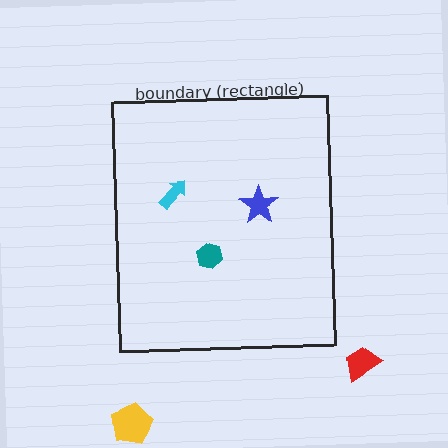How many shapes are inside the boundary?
3 inside, 2 outside.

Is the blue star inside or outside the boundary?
Inside.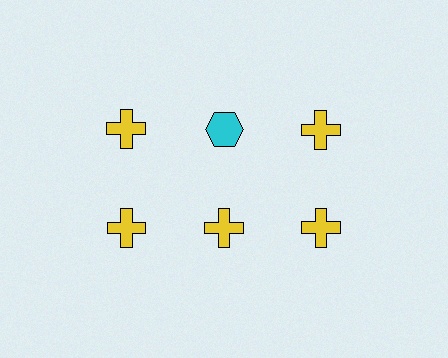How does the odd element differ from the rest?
It differs in both color (cyan instead of yellow) and shape (hexagon instead of cross).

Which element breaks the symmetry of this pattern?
The cyan hexagon in the top row, second from left column breaks the symmetry. All other shapes are yellow crosses.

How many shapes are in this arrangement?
There are 6 shapes arranged in a grid pattern.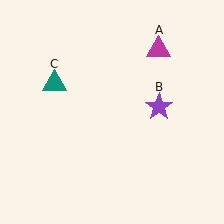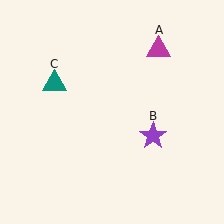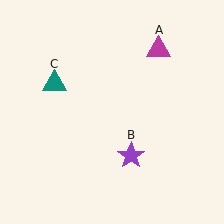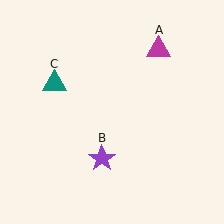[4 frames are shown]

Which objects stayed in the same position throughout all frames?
Magenta triangle (object A) and teal triangle (object C) remained stationary.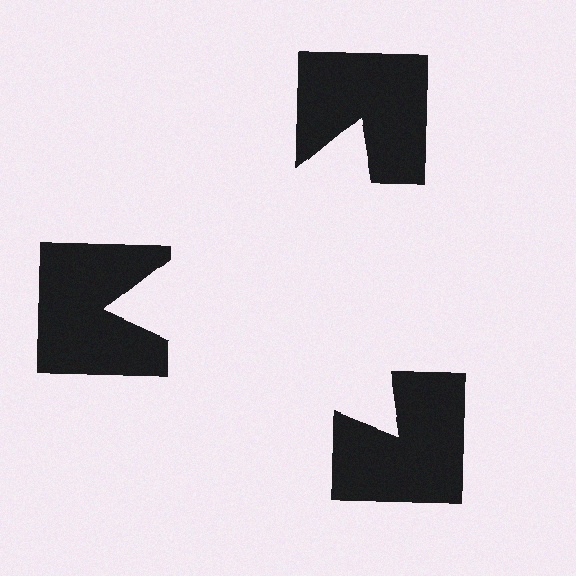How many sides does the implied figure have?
3 sides.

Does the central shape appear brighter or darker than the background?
It typically appears slightly brighter than the background, even though no actual brightness change is drawn.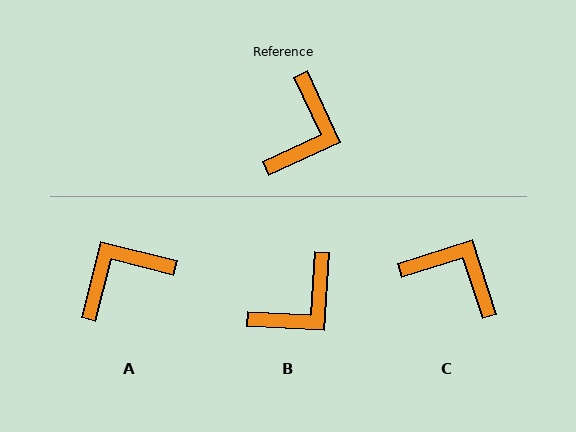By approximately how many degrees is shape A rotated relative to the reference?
Approximately 141 degrees counter-clockwise.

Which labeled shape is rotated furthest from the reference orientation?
A, about 141 degrees away.